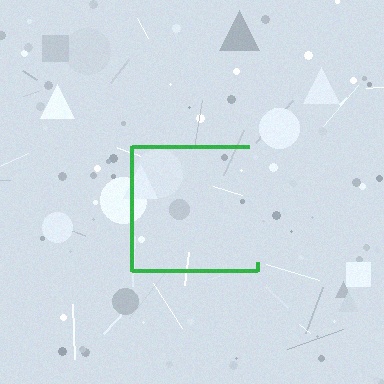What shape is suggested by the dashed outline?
The dashed outline suggests a square.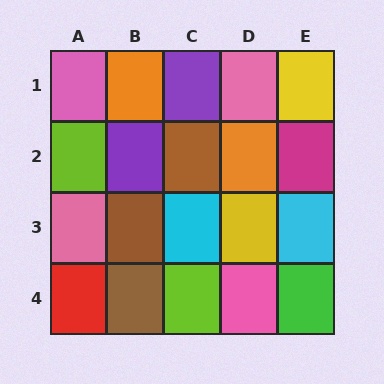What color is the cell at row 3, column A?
Pink.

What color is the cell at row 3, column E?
Cyan.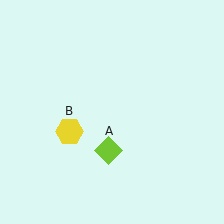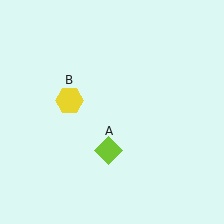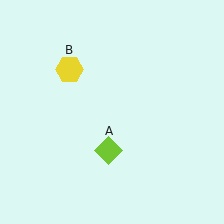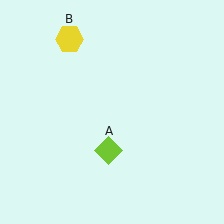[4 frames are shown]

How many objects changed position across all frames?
1 object changed position: yellow hexagon (object B).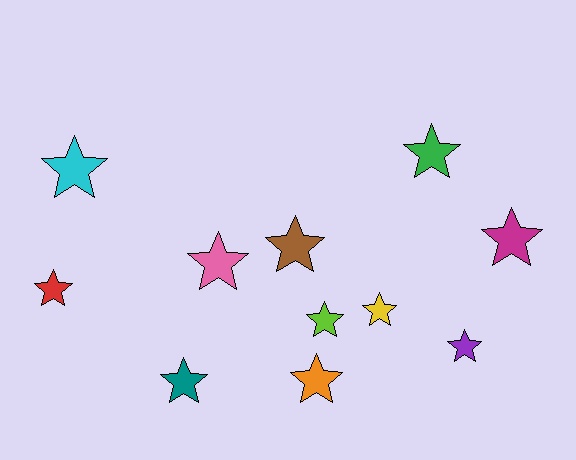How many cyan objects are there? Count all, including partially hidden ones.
There is 1 cyan object.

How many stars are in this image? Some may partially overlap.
There are 11 stars.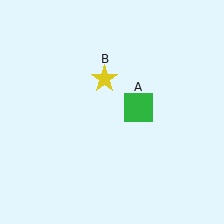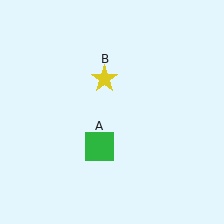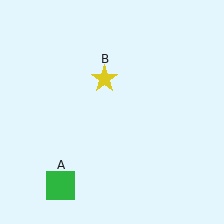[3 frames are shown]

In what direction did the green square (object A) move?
The green square (object A) moved down and to the left.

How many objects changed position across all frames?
1 object changed position: green square (object A).